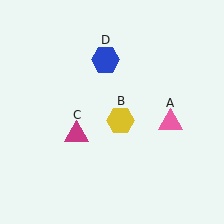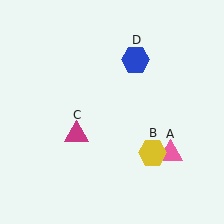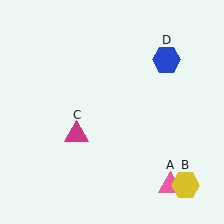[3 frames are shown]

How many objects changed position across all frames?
3 objects changed position: pink triangle (object A), yellow hexagon (object B), blue hexagon (object D).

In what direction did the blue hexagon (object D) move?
The blue hexagon (object D) moved right.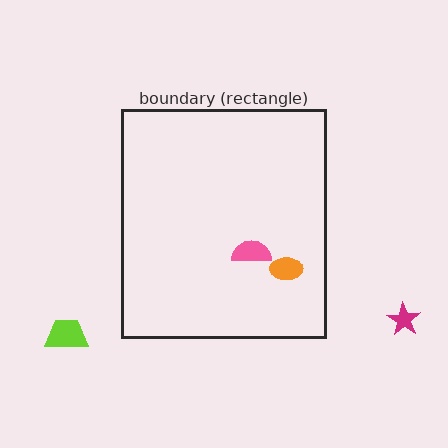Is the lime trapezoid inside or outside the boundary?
Outside.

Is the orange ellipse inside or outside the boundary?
Inside.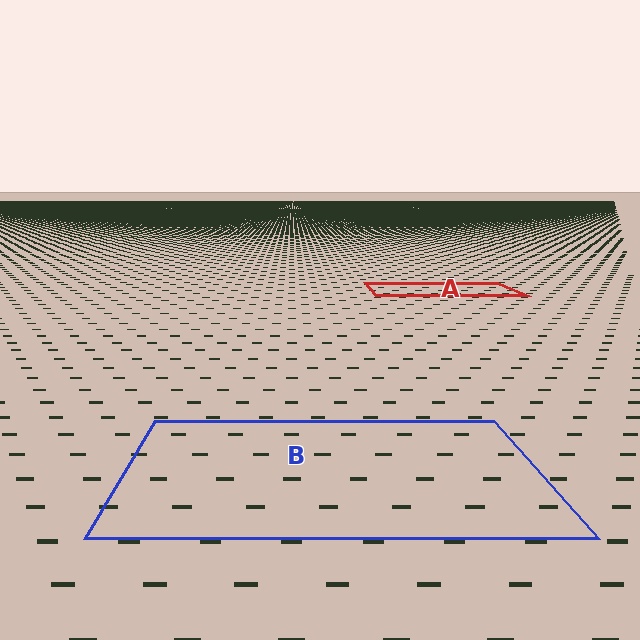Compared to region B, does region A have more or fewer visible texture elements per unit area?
Region A has more texture elements per unit area — they are packed more densely because it is farther away.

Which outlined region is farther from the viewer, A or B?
Region A is farther from the viewer — the texture elements inside it appear smaller and more densely packed.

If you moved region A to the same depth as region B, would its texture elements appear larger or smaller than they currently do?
They would appear larger. At a closer depth, the same texture elements are projected at a bigger on-screen size.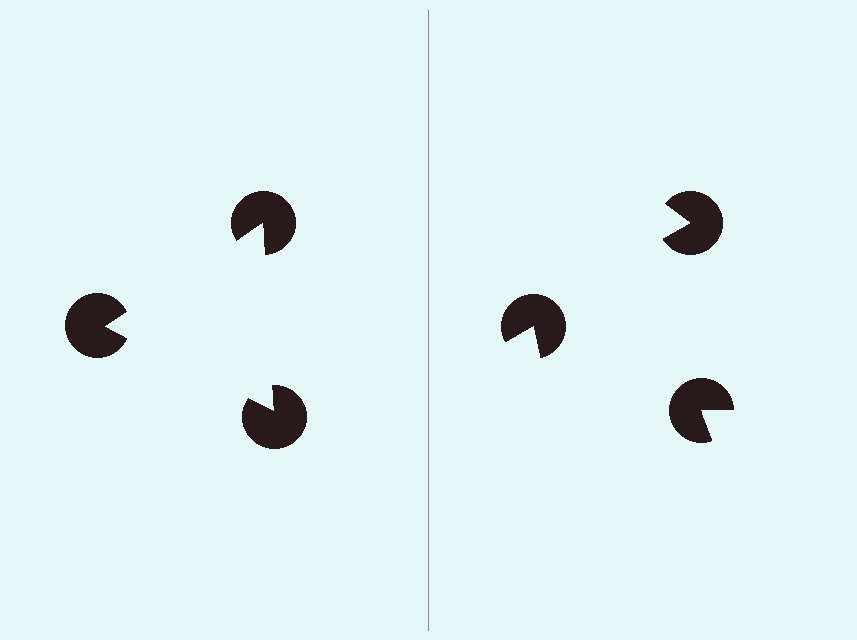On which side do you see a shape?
An illusory triangle appears on the left side. On the right side the wedge cuts are rotated, so no coherent shape forms.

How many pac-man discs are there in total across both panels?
6 — 3 on each side.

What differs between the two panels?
The pac-man discs are positioned identically on both sides; only the wedge orientations differ. On the left they align to a triangle; on the right they are misaligned.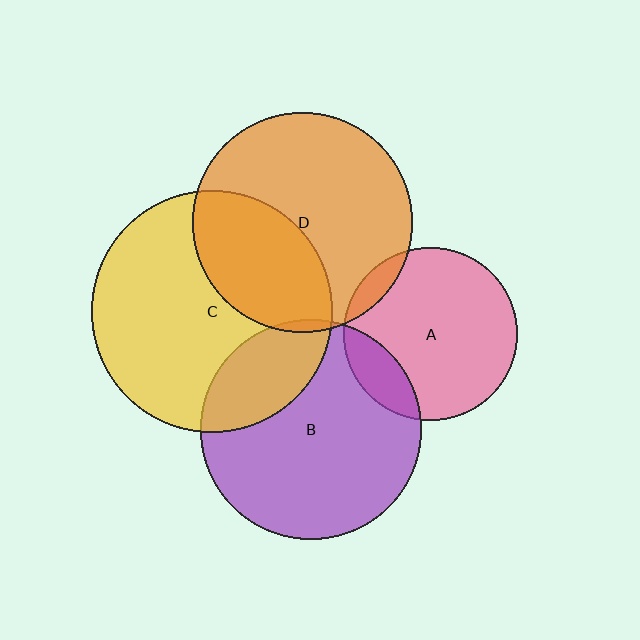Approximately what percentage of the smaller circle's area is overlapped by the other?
Approximately 35%.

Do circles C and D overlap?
Yes.